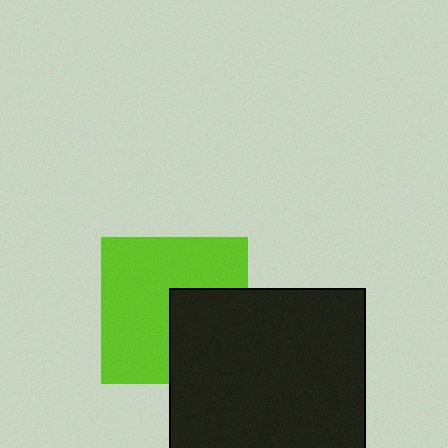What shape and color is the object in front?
The object in front is a black rectangle.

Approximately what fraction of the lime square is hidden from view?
Roughly 35% of the lime square is hidden behind the black rectangle.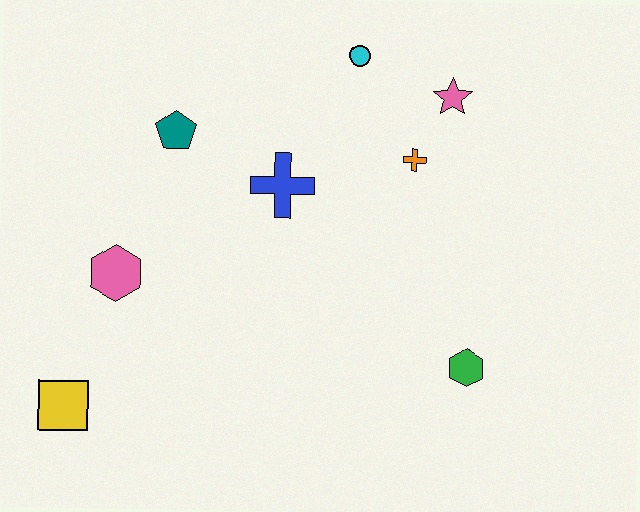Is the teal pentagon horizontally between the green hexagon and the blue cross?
No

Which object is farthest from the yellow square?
The pink star is farthest from the yellow square.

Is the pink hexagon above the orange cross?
No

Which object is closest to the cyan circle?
The pink star is closest to the cyan circle.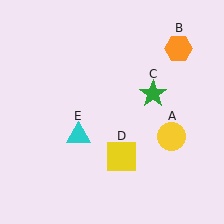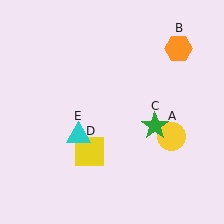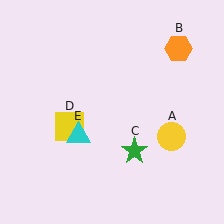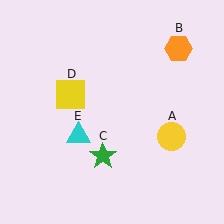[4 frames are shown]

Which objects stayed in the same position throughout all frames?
Yellow circle (object A) and orange hexagon (object B) and cyan triangle (object E) remained stationary.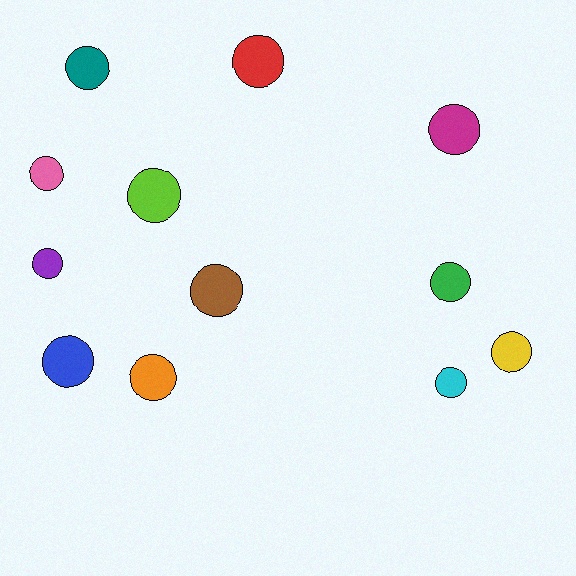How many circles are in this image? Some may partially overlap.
There are 12 circles.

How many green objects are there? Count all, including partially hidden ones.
There is 1 green object.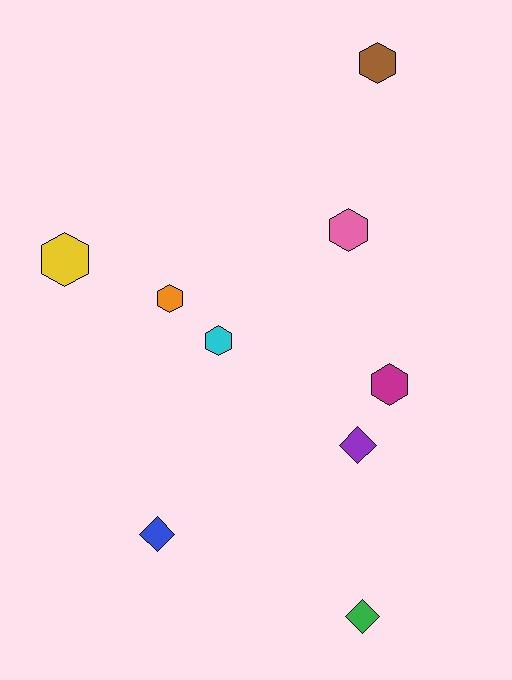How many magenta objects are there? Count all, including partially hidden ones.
There is 1 magenta object.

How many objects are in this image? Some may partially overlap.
There are 9 objects.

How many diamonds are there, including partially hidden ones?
There are 3 diamonds.